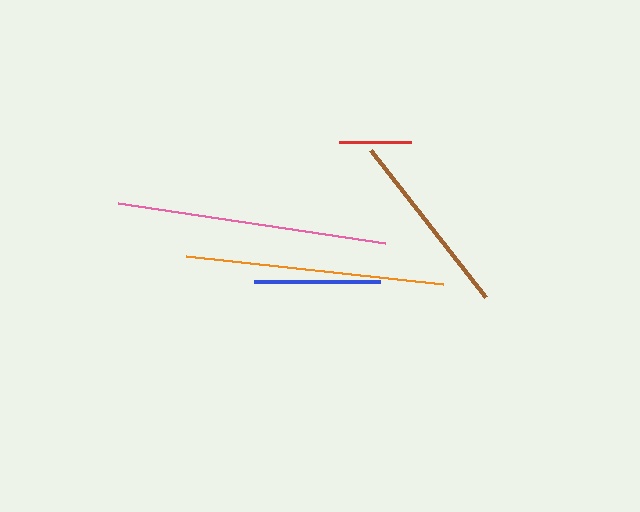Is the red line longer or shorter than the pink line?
The pink line is longer than the red line.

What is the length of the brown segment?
The brown segment is approximately 186 pixels long.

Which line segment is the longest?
The pink line is the longest at approximately 271 pixels.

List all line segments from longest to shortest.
From longest to shortest: pink, orange, brown, blue, red.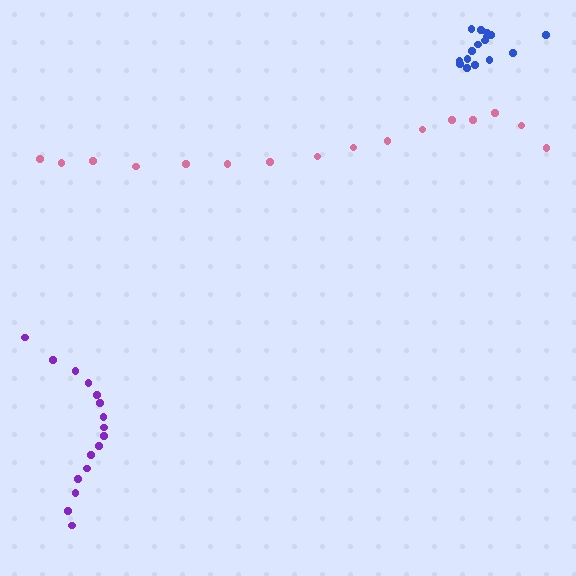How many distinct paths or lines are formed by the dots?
There are 3 distinct paths.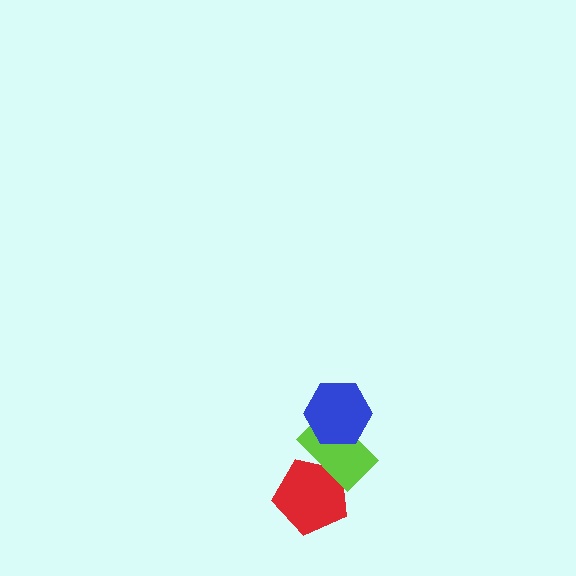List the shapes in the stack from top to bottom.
From top to bottom: the blue hexagon, the lime rectangle, the red pentagon.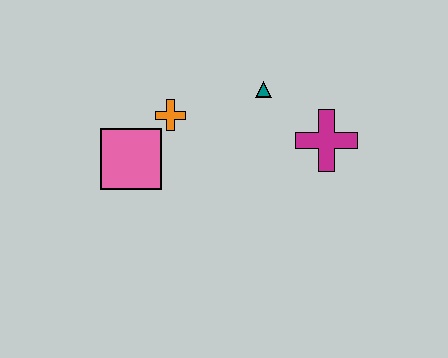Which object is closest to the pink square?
The orange cross is closest to the pink square.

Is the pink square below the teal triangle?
Yes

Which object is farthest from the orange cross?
The magenta cross is farthest from the orange cross.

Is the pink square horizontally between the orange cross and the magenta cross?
No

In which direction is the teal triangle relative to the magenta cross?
The teal triangle is to the left of the magenta cross.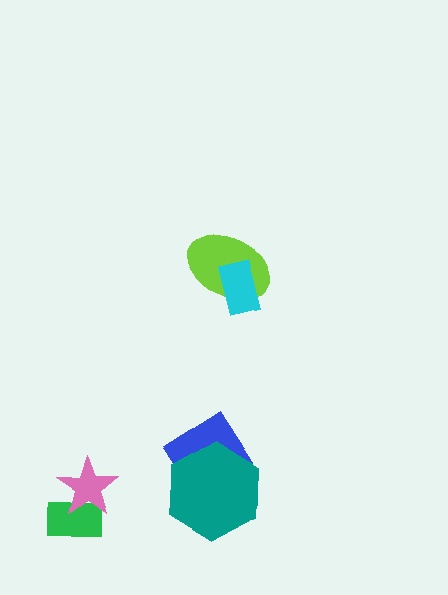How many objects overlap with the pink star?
1 object overlaps with the pink star.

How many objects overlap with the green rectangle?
1 object overlaps with the green rectangle.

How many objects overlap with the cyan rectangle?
1 object overlaps with the cyan rectangle.